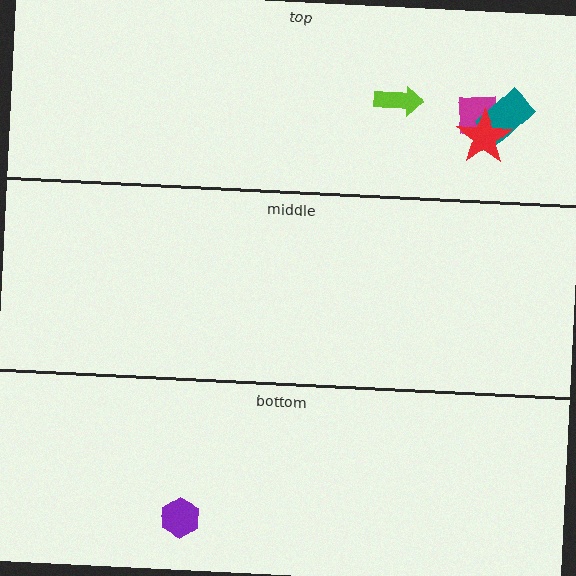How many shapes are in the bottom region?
1.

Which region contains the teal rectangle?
The top region.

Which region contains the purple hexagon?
The bottom region.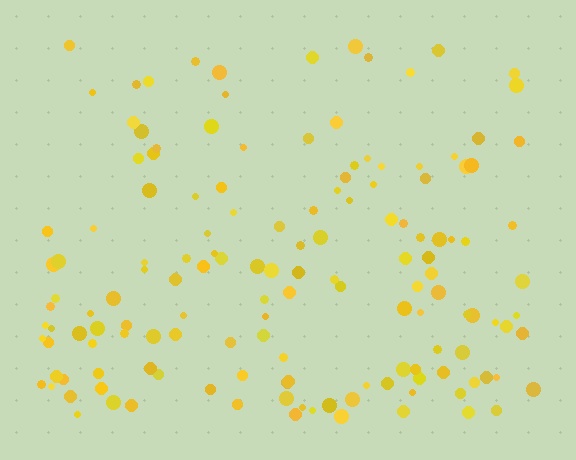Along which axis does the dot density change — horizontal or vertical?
Vertical.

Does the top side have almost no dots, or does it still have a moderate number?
Still a moderate number, just noticeably fewer than the bottom.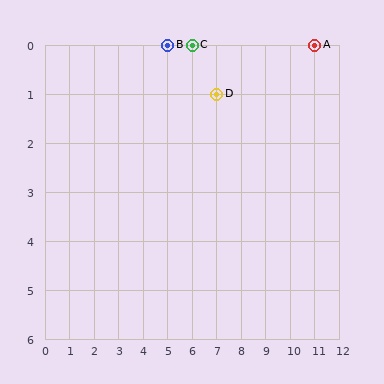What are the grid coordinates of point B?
Point B is at grid coordinates (5, 0).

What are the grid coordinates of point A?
Point A is at grid coordinates (11, 0).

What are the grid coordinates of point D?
Point D is at grid coordinates (7, 1).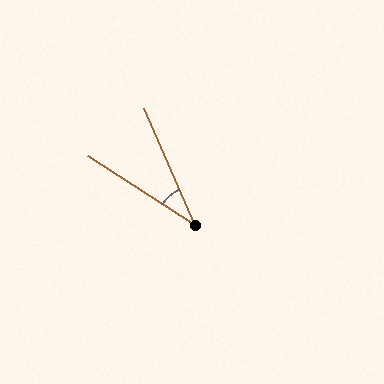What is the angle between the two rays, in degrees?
Approximately 33 degrees.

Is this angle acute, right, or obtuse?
It is acute.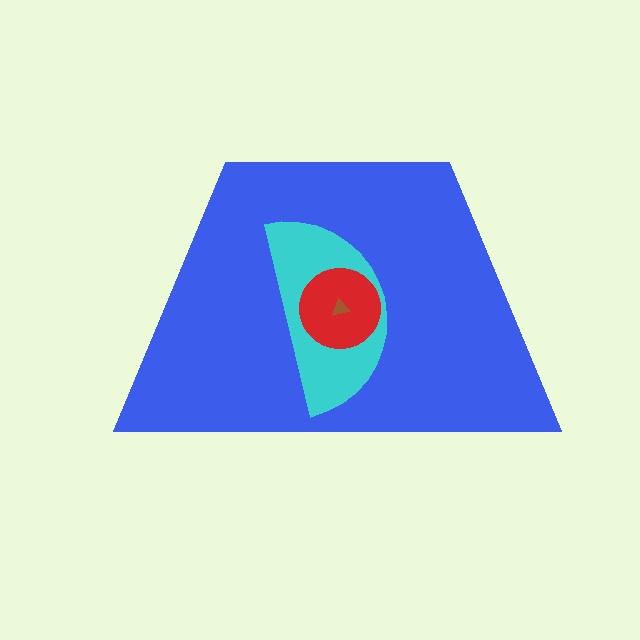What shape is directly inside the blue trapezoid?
The cyan semicircle.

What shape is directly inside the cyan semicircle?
The red circle.